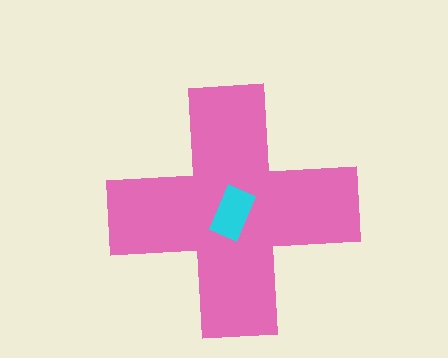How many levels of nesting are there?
2.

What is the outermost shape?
The pink cross.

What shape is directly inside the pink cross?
The cyan rectangle.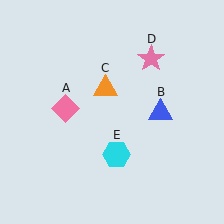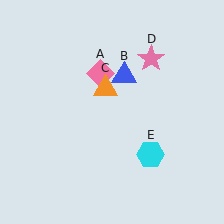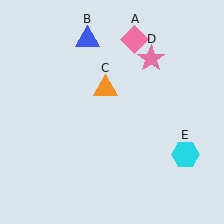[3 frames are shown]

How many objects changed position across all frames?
3 objects changed position: pink diamond (object A), blue triangle (object B), cyan hexagon (object E).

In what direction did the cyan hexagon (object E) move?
The cyan hexagon (object E) moved right.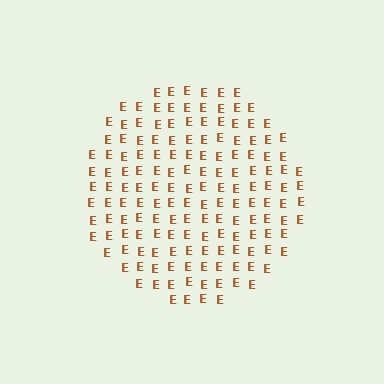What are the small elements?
The small elements are letter E's.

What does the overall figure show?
The overall figure shows a circle.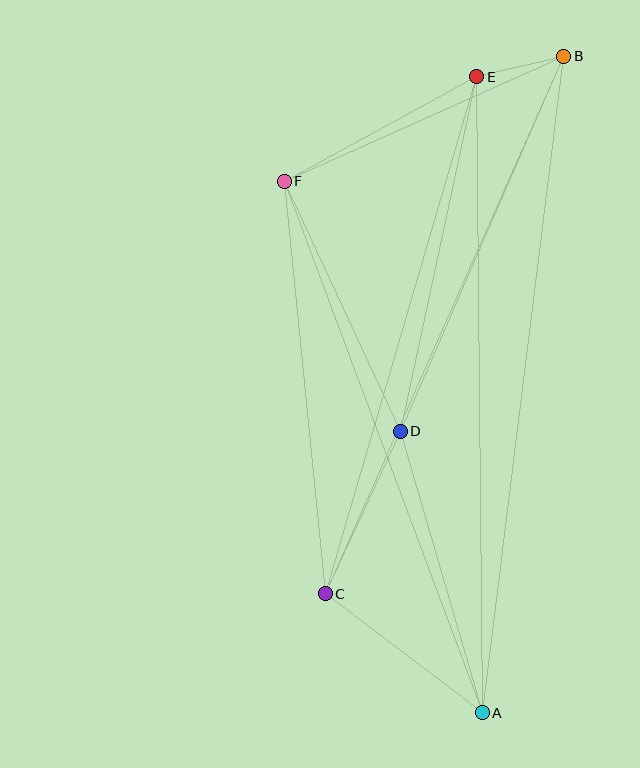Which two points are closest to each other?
Points B and E are closest to each other.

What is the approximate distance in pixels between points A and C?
The distance between A and C is approximately 197 pixels.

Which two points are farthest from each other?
Points A and B are farthest from each other.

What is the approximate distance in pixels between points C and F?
The distance between C and F is approximately 415 pixels.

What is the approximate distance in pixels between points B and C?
The distance between B and C is approximately 588 pixels.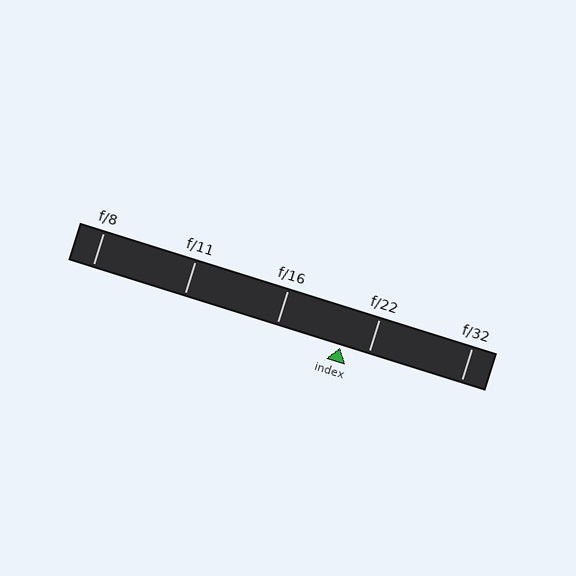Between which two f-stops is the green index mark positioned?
The index mark is between f/16 and f/22.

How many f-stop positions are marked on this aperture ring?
There are 5 f-stop positions marked.